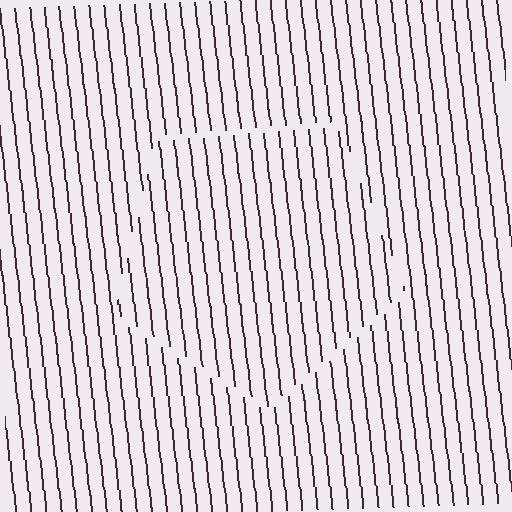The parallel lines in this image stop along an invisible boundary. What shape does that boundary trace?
An illusory pentagon. The interior of the shape contains the same grating, shifted by half a period — the contour is defined by the phase discontinuity where line-ends from the inner and outer gratings abut.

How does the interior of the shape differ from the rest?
The interior of the shape contains the same grating, shifted by half a period — the contour is defined by the phase discontinuity where line-ends from the inner and outer gratings abut.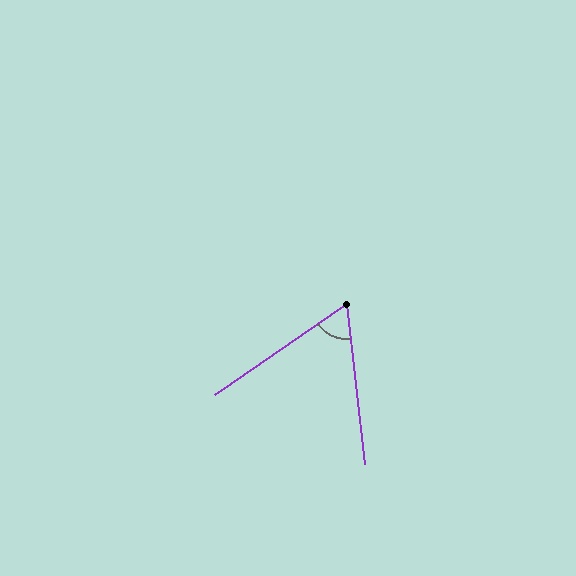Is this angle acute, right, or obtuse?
It is acute.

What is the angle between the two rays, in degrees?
Approximately 62 degrees.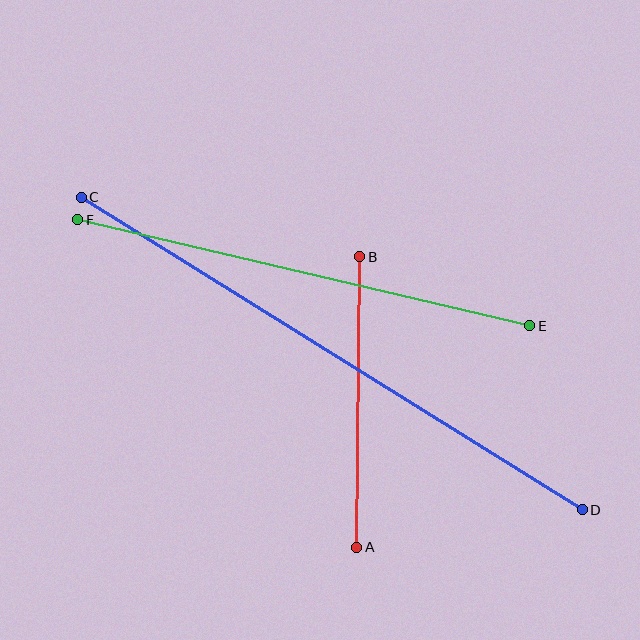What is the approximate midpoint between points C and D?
The midpoint is at approximately (332, 354) pixels.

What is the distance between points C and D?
The distance is approximately 591 pixels.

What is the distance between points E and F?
The distance is approximately 464 pixels.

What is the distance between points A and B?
The distance is approximately 291 pixels.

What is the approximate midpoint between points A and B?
The midpoint is at approximately (358, 402) pixels.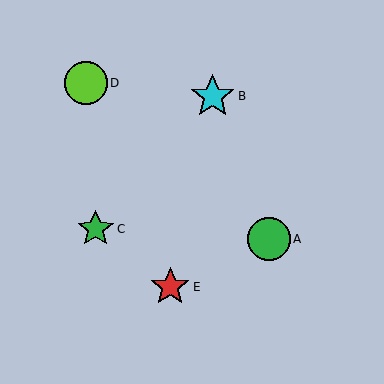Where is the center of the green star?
The center of the green star is at (96, 229).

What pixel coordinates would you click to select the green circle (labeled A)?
Click at (269, 239) to select the green circle A.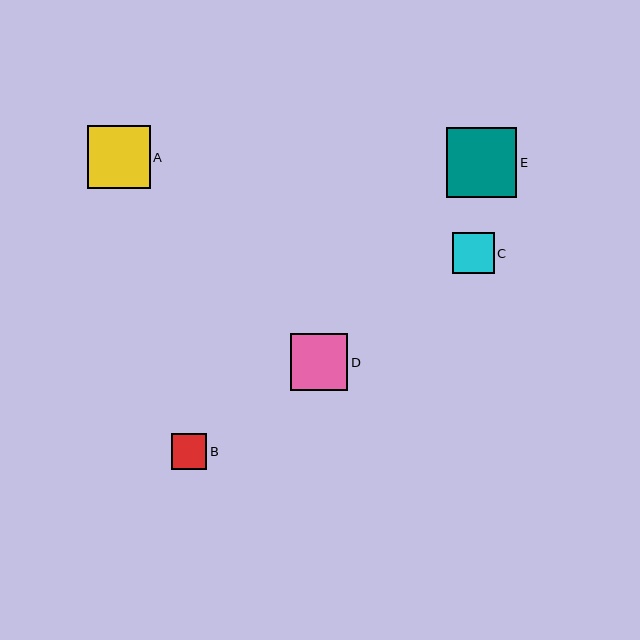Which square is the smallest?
Square B is the smallest with a size of approximately 35 pixels.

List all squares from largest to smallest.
From largest to smallest: E, A, D, C, B.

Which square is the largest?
Square E is the largest with a size of approximately 70 pixels.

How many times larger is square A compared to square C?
Square A is approximately 1.5 times the size of square C.